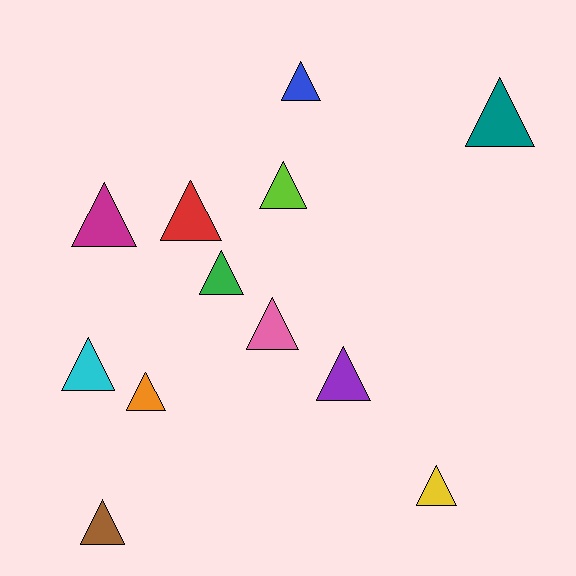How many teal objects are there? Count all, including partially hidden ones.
There is 1 teal object.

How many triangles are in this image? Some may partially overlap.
There are 12 triangles.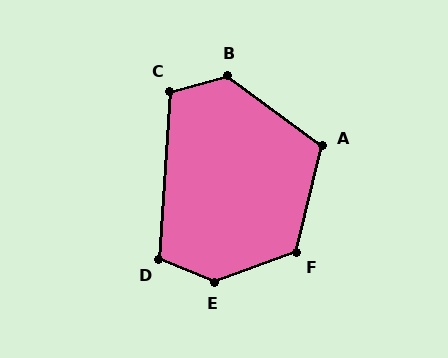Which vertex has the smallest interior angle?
D, at approximately 108 degrees.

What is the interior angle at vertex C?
Approximately 108 degrees (obtuse).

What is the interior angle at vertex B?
Approximately 128 degrees (obtuse).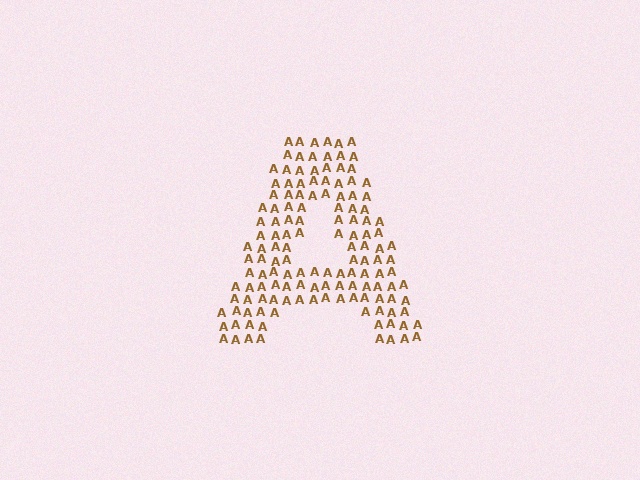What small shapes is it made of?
It is made of small letter A's.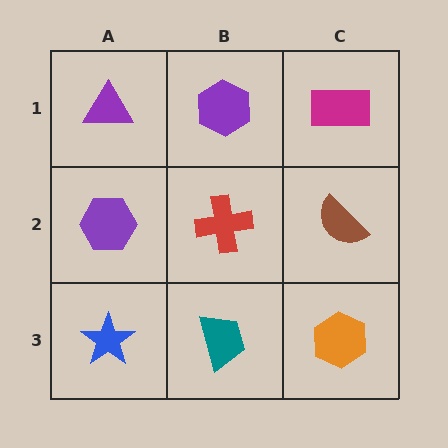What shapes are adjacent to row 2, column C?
A magenta rectangle (row 1, column C), an orange hexagon (row 3, column C), a red cross (row 2, column B).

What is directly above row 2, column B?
A purple hexagon.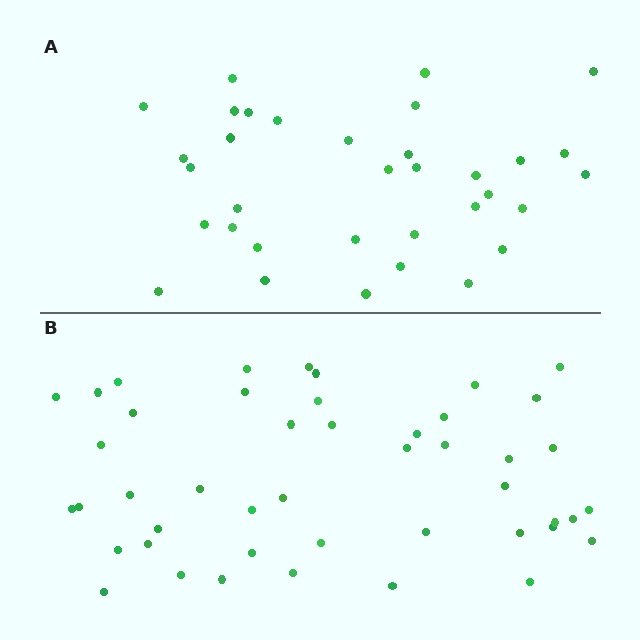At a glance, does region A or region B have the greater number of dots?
Region B (the bottom region) has more dots.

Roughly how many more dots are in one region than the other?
Region B has roughly 12 or so more dots than region A.